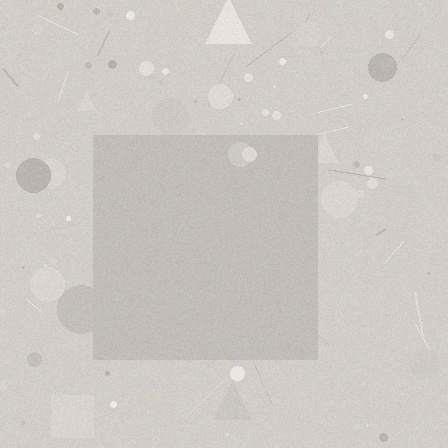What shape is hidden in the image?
A square is hidden in the image.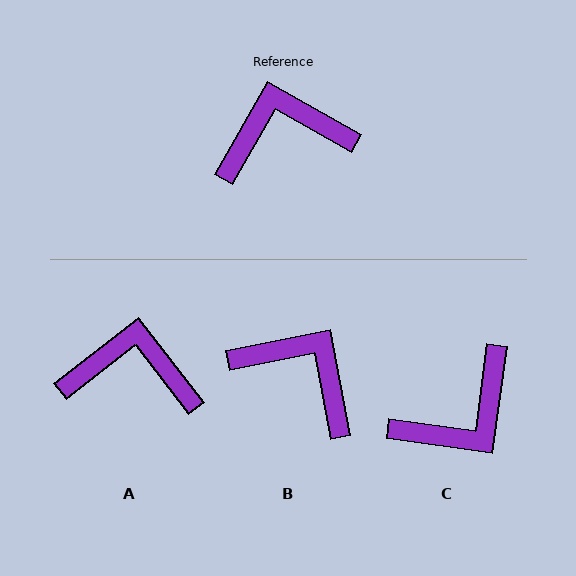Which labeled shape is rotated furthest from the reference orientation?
C, about 158 degrees away.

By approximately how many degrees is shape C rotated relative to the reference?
Approximately 158 degrees clockwise.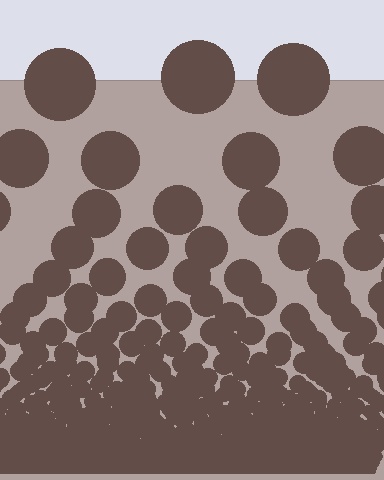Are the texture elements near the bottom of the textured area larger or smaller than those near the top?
Smaller. The gradient is inverted — elements near the bottom are smaller and denser.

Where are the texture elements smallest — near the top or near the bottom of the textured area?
Near the bottom.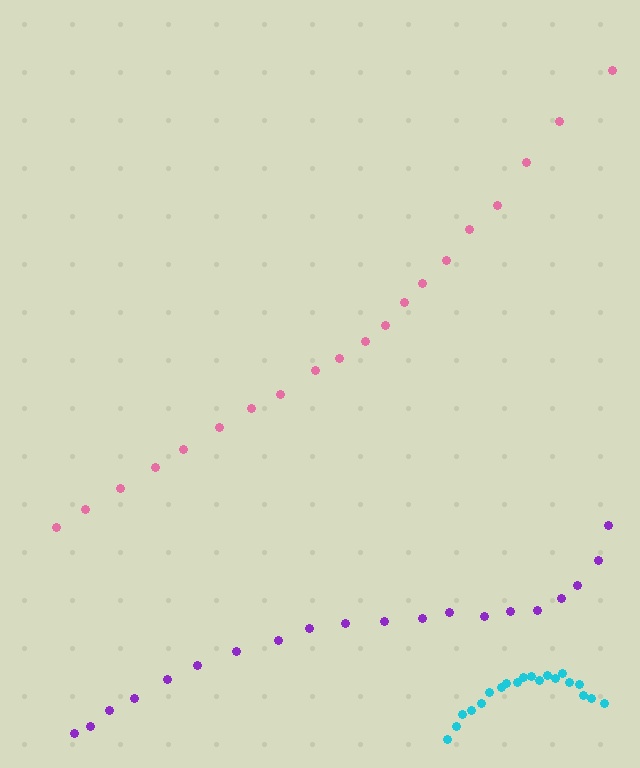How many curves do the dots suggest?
There are 3 distinct paths.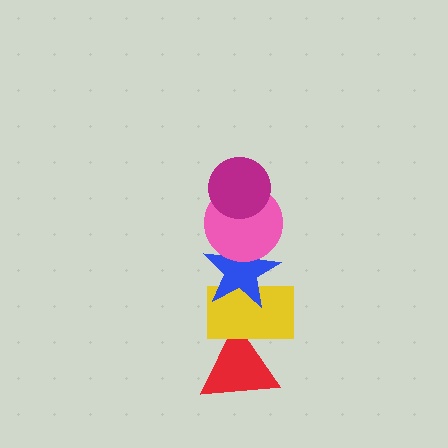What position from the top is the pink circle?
The pink circle is 2nd from the top.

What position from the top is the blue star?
The blue star is 3rd from the top.